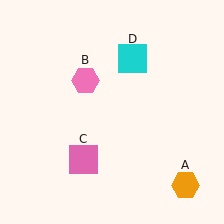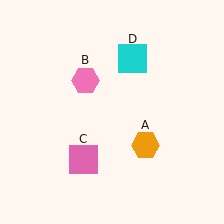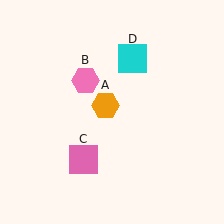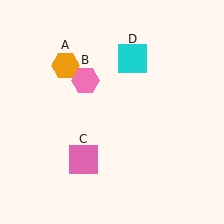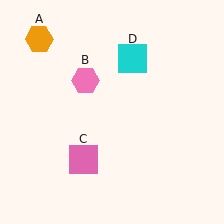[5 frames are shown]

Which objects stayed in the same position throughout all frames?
Pink hexagon (object B) and pink square (object C) and cyan square (object D) remained stationary.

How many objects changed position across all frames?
1 object changed position: orange hexagon (object A).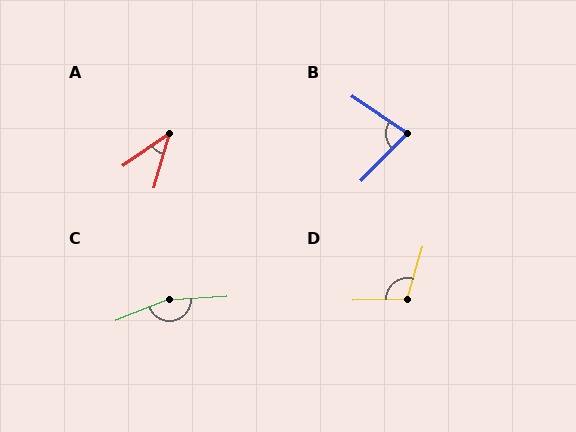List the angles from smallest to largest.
A (40°), B (80°), D (108°), C (162°).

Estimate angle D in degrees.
Approximately 108 degrees.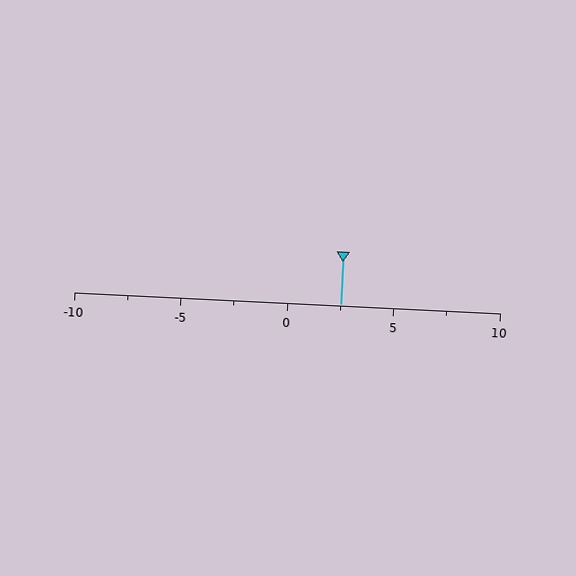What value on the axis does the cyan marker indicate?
The marker indicates approximately 2.5.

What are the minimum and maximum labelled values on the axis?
The axis runs from -10 to 10.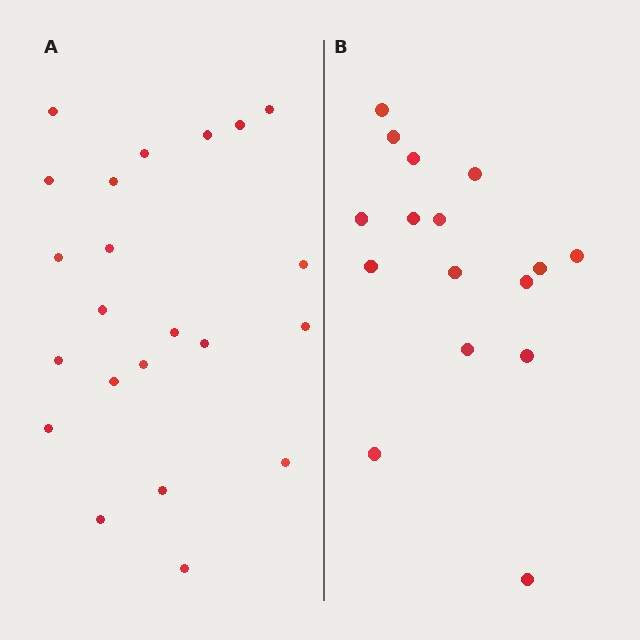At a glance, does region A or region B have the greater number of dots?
Region A (the left region) has more dots.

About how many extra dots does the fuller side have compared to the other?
Region A has about 6 more dots than region B.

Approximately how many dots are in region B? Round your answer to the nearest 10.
About 20 dots. (The exact count is 16, which rounds to 20.)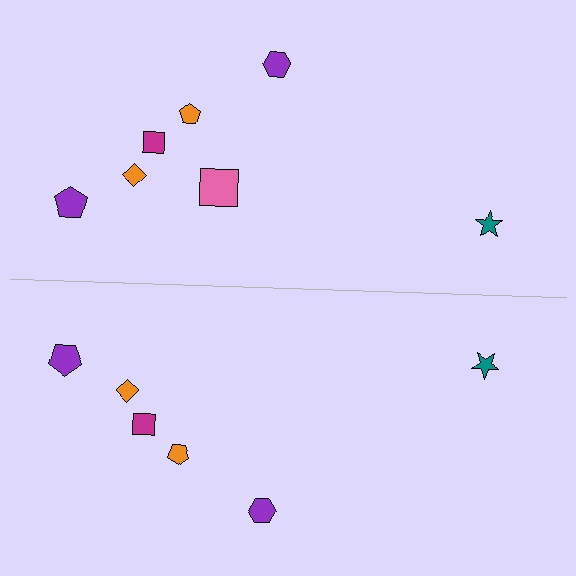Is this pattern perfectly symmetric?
No, the pattern is not perfectly symmetric. A pink square is missing from the bottom side.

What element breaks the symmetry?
A pink square is missing from the bottom side.